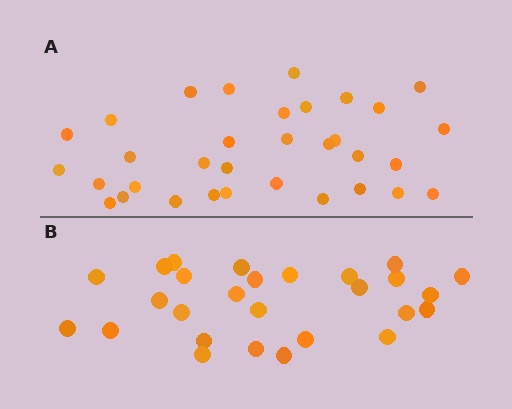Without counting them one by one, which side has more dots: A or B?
Region A (the top region) has more dots.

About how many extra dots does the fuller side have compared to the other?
Region A has about 6 more dots than region B.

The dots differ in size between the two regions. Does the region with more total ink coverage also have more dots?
No. Region B has more total ink coverage because its dots are larger, but region A actually contains more individual dots. Total area can be misleading — the number of items is what matters here.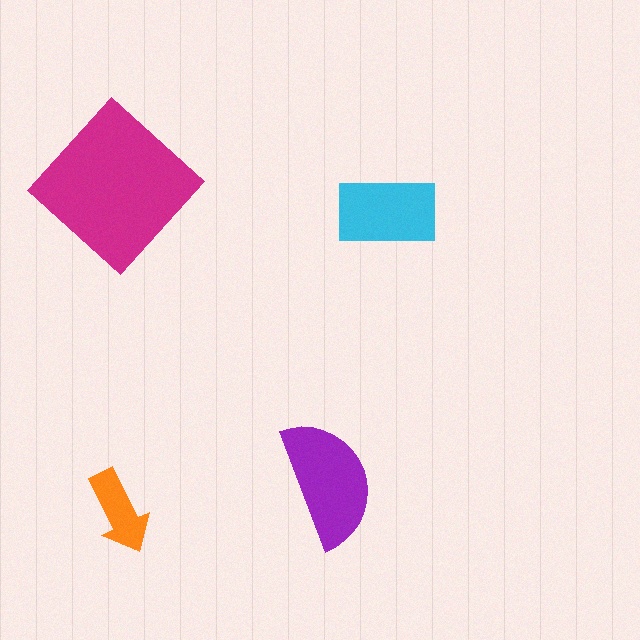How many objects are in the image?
There are 4 objects in the image.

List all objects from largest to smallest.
The magenta diamond, the purple semicircle, the cyan rectangle, the orange arrow.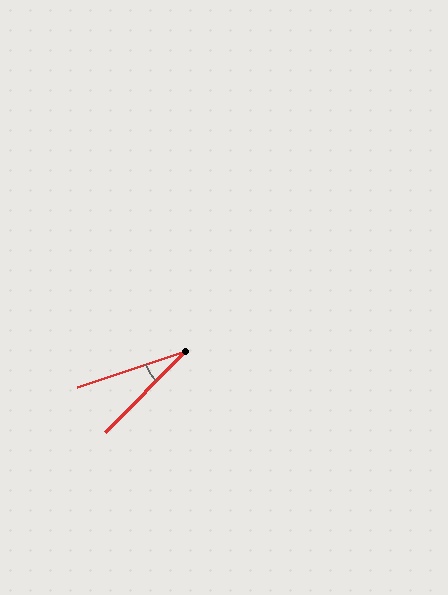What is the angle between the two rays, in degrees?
Approximately 27 degrees.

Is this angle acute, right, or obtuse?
It is acute.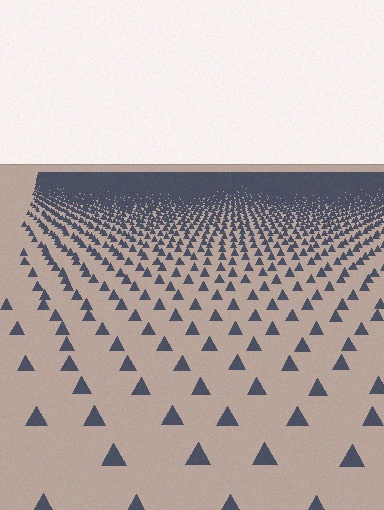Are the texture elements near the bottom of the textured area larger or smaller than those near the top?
Larger. Near the bottom, elements are closer to the viewer and appear at a bigger on-screen size.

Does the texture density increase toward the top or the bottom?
Density increases toward the top.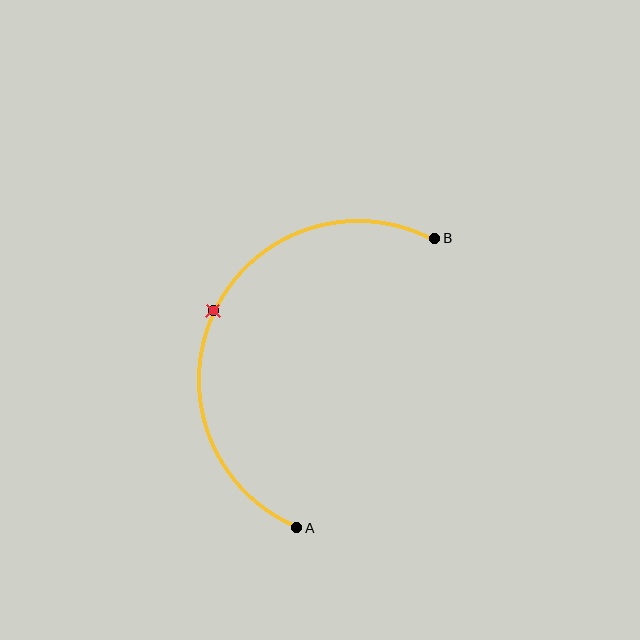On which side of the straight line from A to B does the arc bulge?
The arc bulges to the left of the straight line connecting A and B.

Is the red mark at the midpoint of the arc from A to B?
Yes. The red mark lies on the arc at equal arc-length from both A and B — it is the arc midpoint.